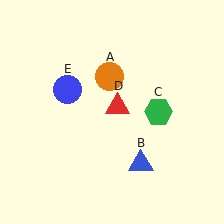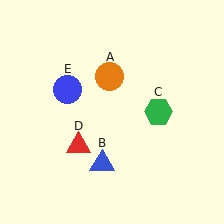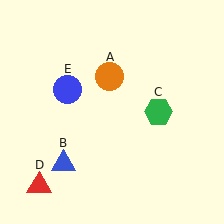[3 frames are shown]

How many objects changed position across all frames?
2 objects changed position: blue triangle (object B), red triangle (object D).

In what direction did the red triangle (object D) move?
The red triangle (object D) moved down and to the left.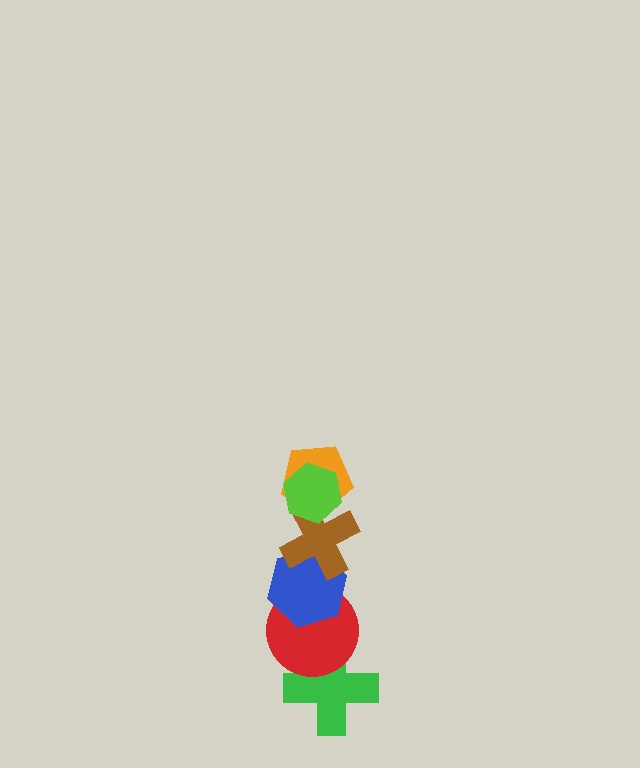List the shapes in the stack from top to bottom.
From top to bottom: the lime hexagon, the orange pentagon, the brown cross, the blue hexagon, the red circle, the green cross.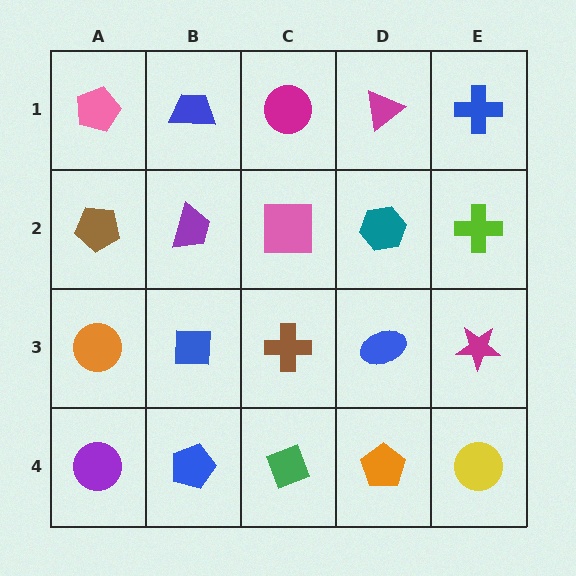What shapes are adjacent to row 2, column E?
A blue cross (row 1, column E), a magenta star (row 3, column E), a teal hexagon (row 2, column D).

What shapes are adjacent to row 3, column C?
A pink square (row 2, column C), a green diamond (row 4, column C), a blue square (row 3, column B), a blue ellipse (row 3, column D).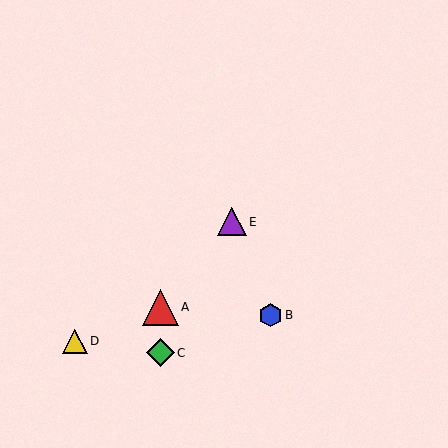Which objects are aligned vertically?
Objects A, C are aligned vertically.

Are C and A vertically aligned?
Yes, both are at x≈161.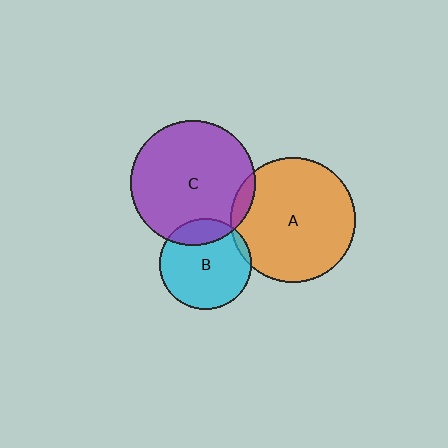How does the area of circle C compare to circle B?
Approximately 1.9 times.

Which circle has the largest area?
Circle A (orange).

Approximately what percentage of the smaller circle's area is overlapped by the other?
Approximately 5%.